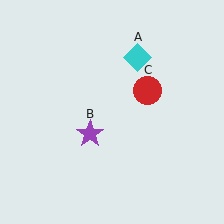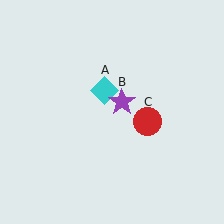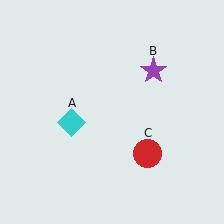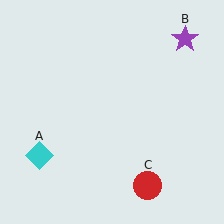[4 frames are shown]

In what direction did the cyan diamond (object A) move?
The cyan diamond (object A) moved down and to the left.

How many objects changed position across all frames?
3 objects changed position: cyan diamond (object A), purple star (object B), red circle (object C).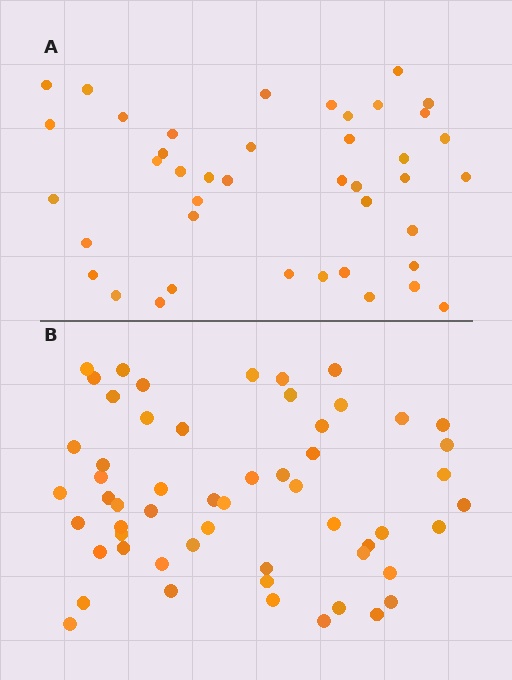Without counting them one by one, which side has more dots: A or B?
Region B (the bottom region) has more dots.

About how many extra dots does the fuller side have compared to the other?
Region B has approximately 15 more dots than region A.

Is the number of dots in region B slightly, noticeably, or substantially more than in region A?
Region B has noticeably more, but not dramatically so. The ratio is roughly 1.3 to 1.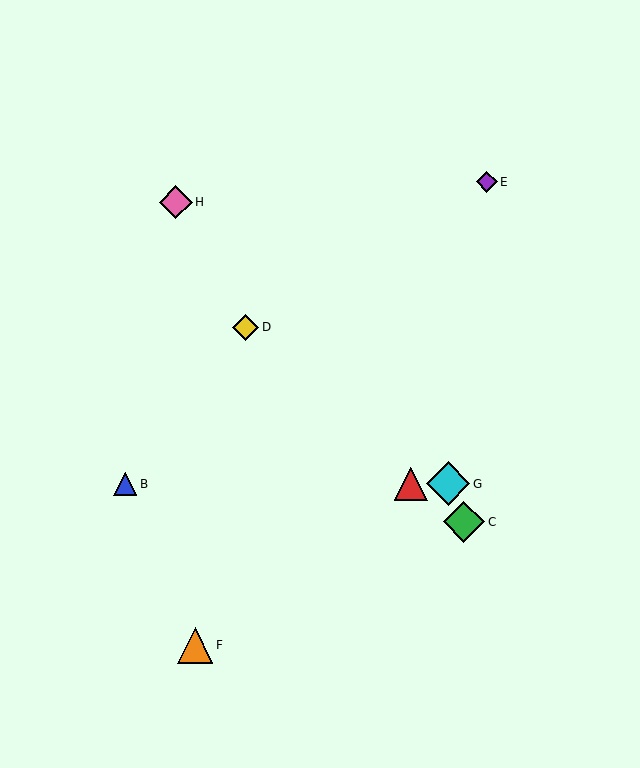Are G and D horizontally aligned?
No, G is at y≈484 and D is at y≈327.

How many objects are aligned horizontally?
3 objects (A, B, G) are aligned horizontally.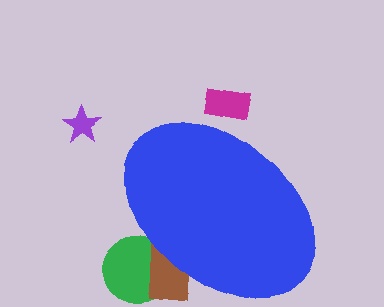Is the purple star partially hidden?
No, the purple star is fully visible.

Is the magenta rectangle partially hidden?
Yes, the magenta rectangle is partially hidden behind the blue ellipse.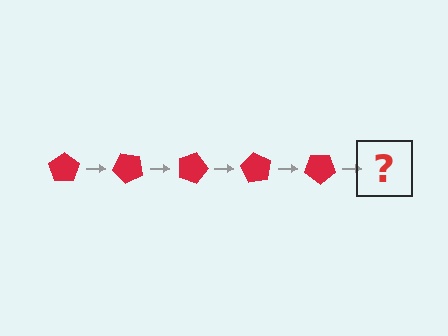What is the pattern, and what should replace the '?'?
The pattern is that the pentagon rotates 45 degrees each step. The '?' should be a red pentagon rotated 225 degrees.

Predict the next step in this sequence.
The next step is a red pentagon rotated 225 degrees.